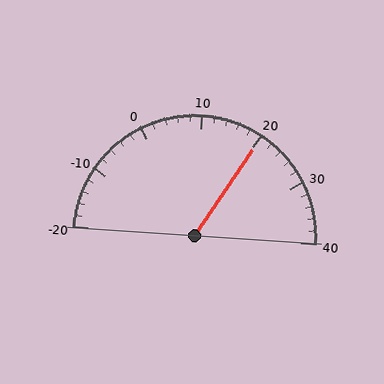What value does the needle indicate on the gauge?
The needle indicates approximately 20.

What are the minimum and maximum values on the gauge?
The gauge ranges from -20 to 40.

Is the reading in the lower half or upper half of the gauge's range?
The reading is in the upper half of the range (-20 to 40).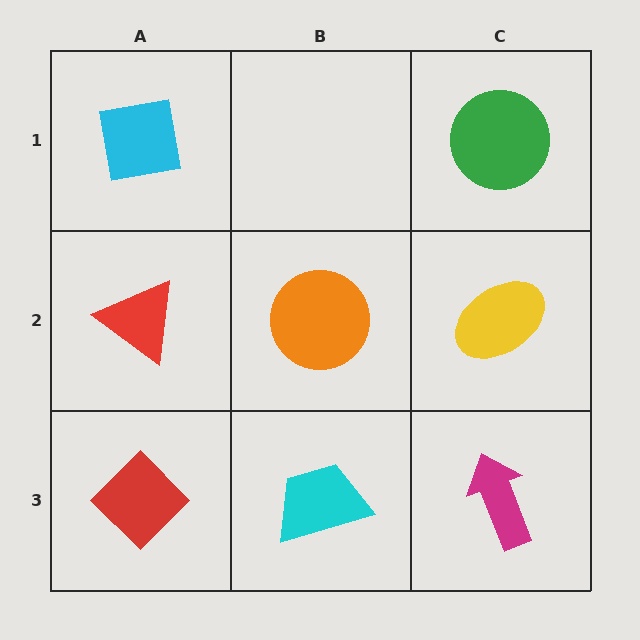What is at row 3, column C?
A magenta arrow.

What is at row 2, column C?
A yellow ellipse.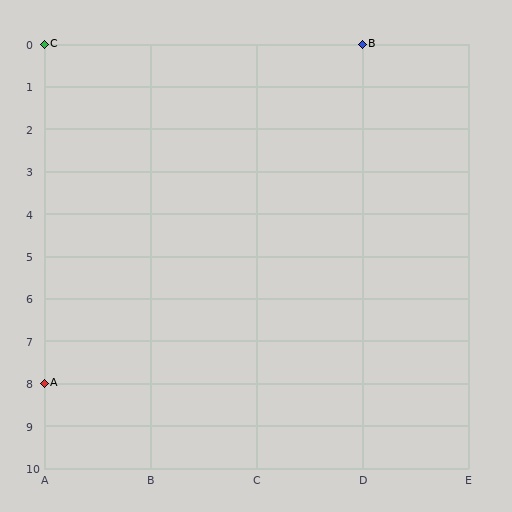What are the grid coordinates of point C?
Point C is at grid coordinates (A, 0).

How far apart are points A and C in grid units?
Points A and C are 8 rows apart.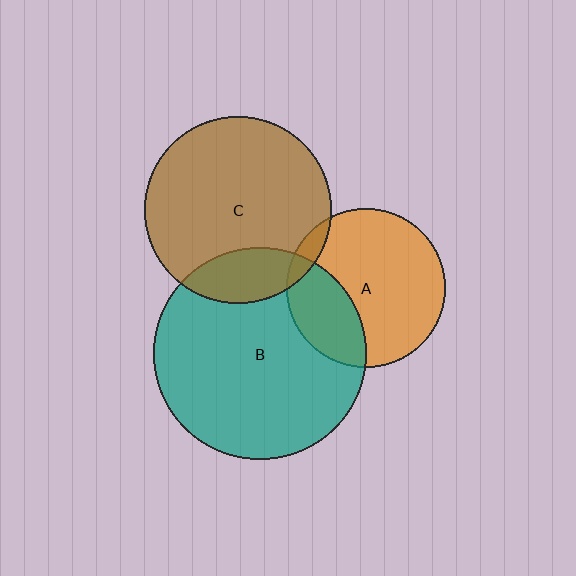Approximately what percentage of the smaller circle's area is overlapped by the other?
Approximately 20%.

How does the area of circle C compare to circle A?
Approximately 1.4 times.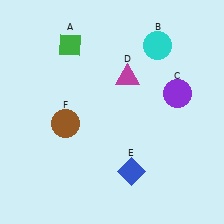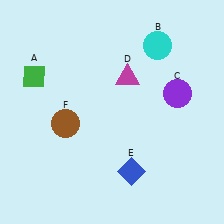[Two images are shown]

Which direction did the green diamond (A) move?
The green diamond (A) moved left.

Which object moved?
The green diamond (A) moved left.